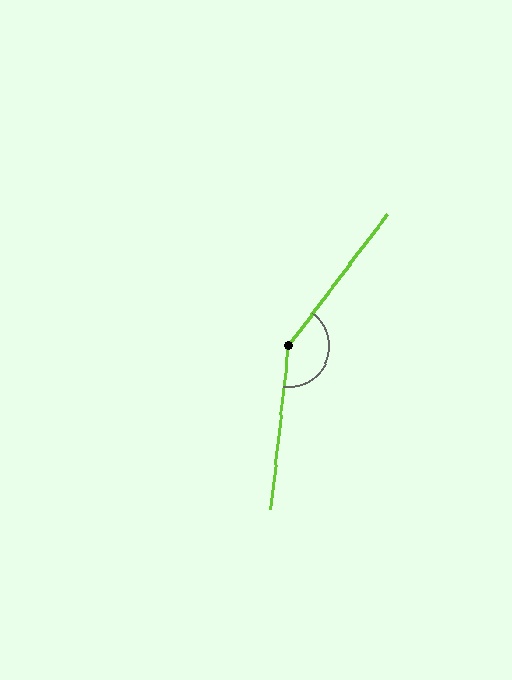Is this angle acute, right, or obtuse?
It is obtuse.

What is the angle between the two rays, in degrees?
Approximately 149 degrees.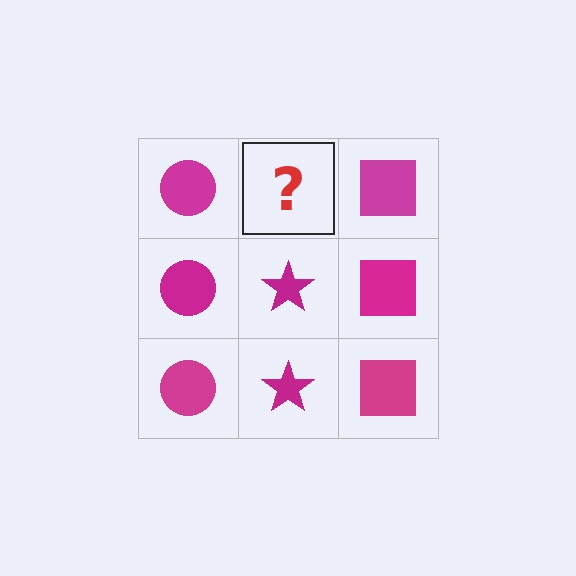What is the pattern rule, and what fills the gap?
The rule is that each column has a consistent shape. The gap should be filled with a magenta star.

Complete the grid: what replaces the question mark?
The question mark should be replaced with a magenta star.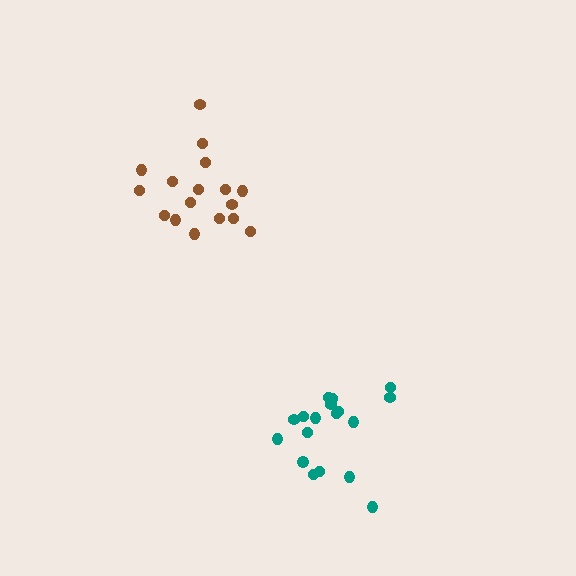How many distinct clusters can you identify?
There are 2 distinct clusters.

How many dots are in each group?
Group 1: 18 dots, Group 2: 17 dots (35 total).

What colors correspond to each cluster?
The clusters are colored: teal, brown.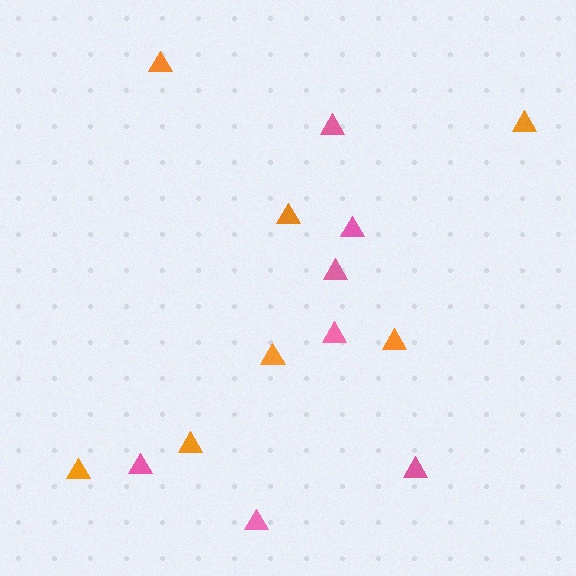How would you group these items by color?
There are 2 groups: one group of pink triangles (7) and one group of orange triangles (7).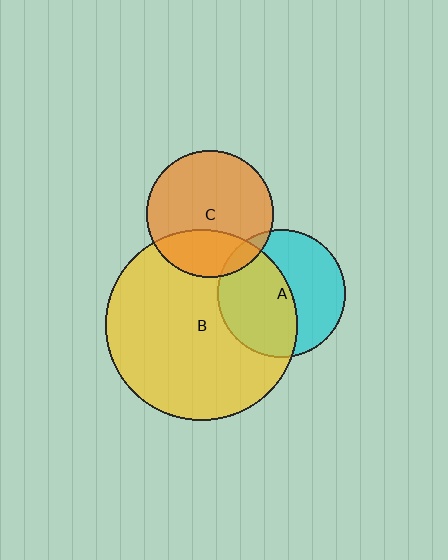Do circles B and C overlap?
Yes.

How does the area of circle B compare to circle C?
Approximately 2.3 times.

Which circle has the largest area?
Circle B (yellow).